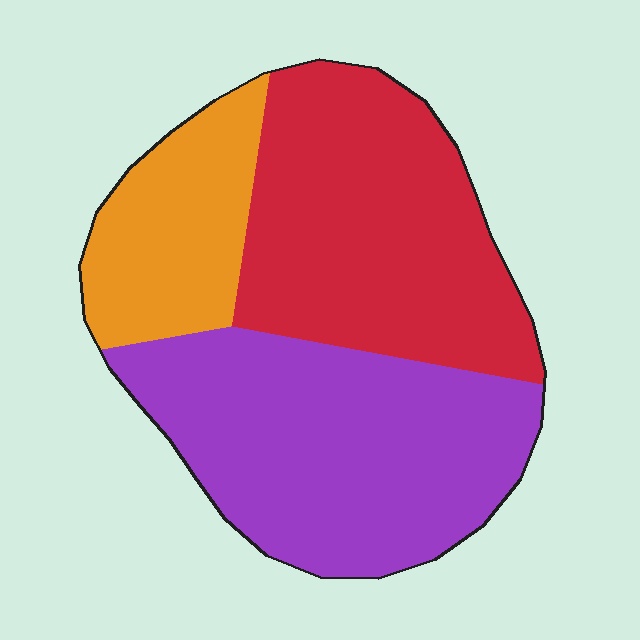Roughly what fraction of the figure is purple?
Purple takes up between a quarter and a half of the figure.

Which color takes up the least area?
Orange, at roughly 20%.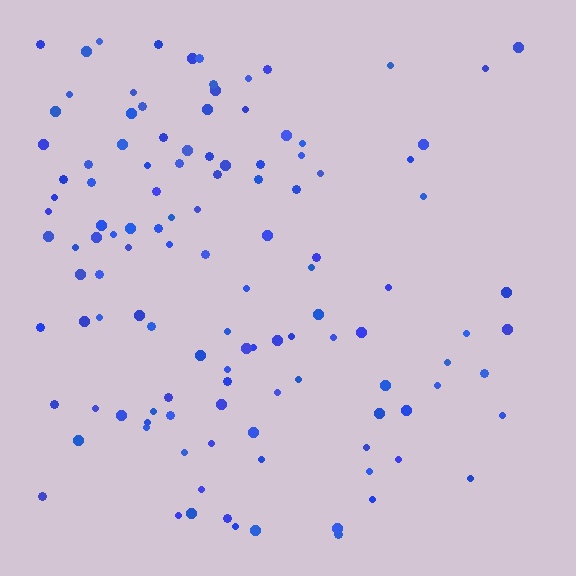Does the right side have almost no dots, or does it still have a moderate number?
Still a moderate number, just noticeably fewer than the left.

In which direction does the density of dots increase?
From right to left, with the left side densest.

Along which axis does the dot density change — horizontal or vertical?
Horizontal.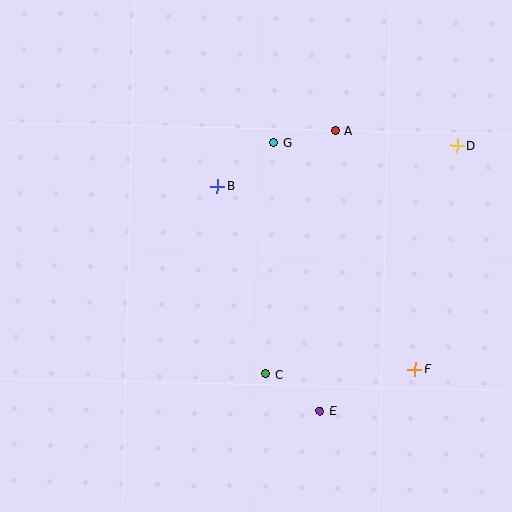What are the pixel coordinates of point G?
Point G is at (273, 143).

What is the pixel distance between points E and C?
The distance between E and C is 66 pixels.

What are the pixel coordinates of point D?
Point D is at (457, 145).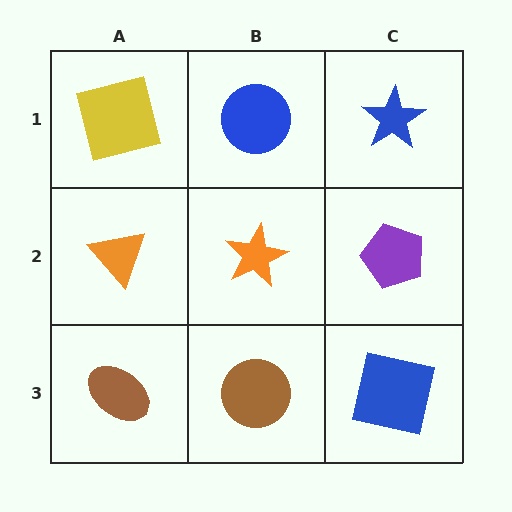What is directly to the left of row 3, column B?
A brown ellipse.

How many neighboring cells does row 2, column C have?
3.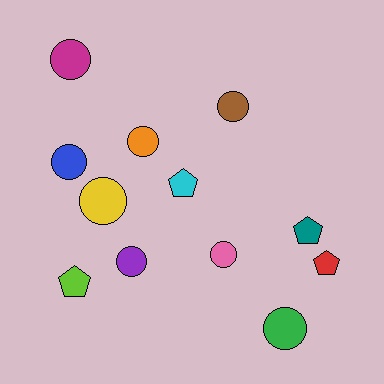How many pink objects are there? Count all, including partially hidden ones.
There is 1 pink object.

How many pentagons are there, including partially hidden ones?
There are 4 pentagons.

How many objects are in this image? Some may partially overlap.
There are 12 objects.